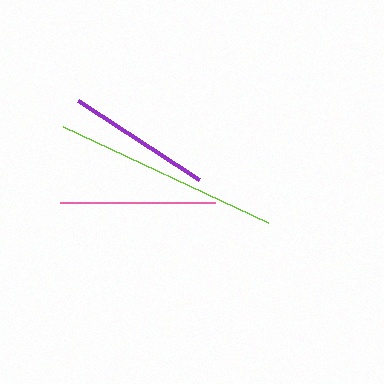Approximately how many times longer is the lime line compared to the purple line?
The lime line is approximately 1.6 times the length of the purple line.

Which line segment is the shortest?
The purple line is the shortest at approximately 145 pixels.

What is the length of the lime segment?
The lime segment is approximately 226 pixels long.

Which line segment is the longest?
The lime line is the longest at approximately 226 pixels.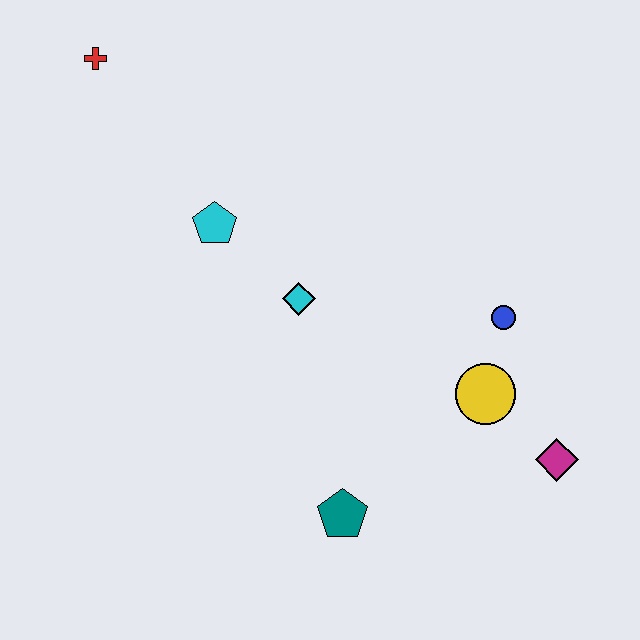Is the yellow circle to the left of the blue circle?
Yes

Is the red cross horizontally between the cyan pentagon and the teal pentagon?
No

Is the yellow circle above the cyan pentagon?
No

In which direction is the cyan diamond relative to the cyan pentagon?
The cyan diamond is to the right of the cyan pentagon.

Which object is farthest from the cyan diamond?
The red cross is farthest from the cyan diamond.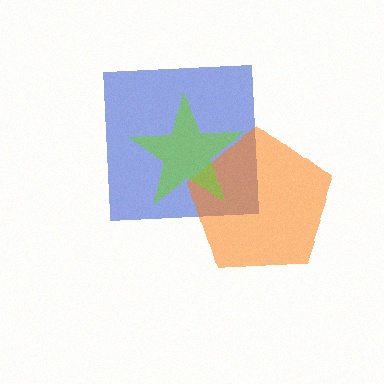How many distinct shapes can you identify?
There are 3 distinct shapes: a blue square, an orange pentagon, a lime star.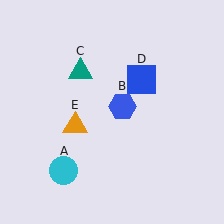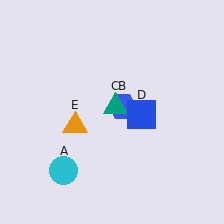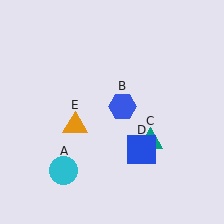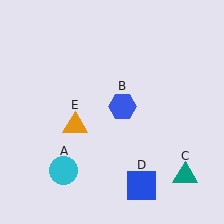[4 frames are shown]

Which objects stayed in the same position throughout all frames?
Cyan circle (object A) and blue hexagon (object B) and orange triangle (object E) remained stationary.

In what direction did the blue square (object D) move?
The blue square (object D) moved down.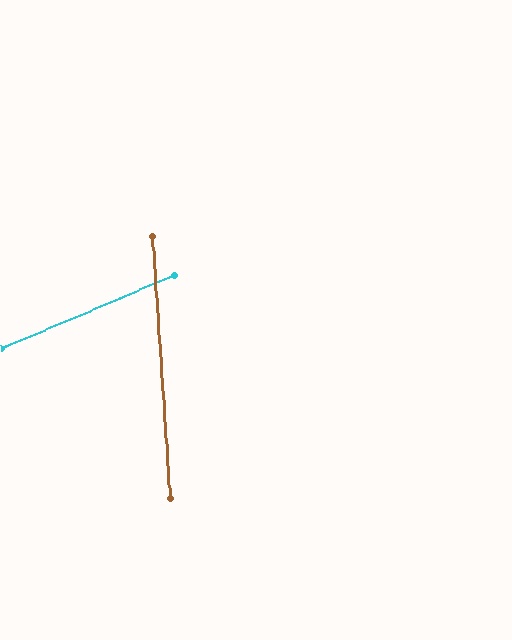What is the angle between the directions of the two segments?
Approximately 71 degrees.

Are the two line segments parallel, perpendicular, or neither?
Neither parallel nor perpendicular — they differ by about 71°.